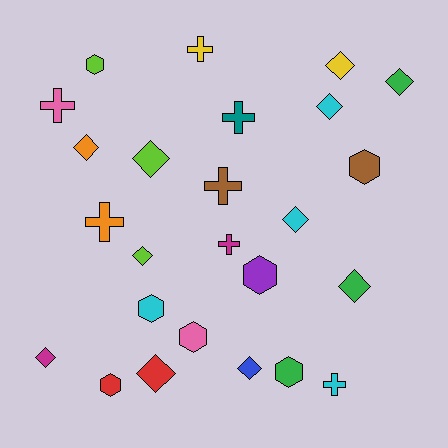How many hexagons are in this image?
There are 7 hexagons.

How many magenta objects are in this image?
There are 2 magenta objects.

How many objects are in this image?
There are 25 objects.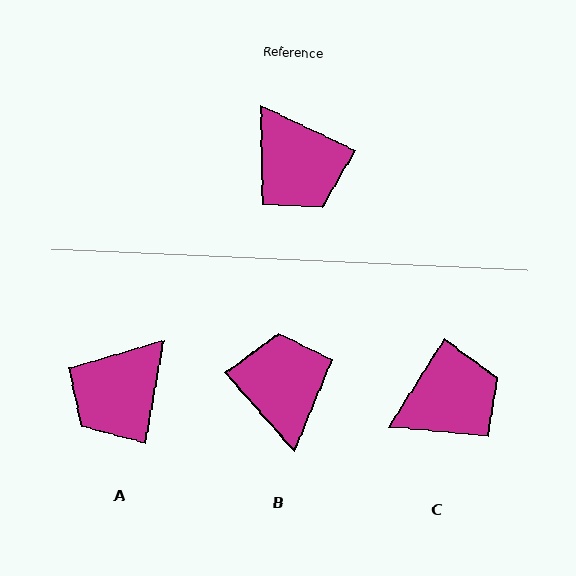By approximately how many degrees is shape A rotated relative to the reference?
Approximately 74 degrees clockwise.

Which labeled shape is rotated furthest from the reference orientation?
B, about 157 degrees away.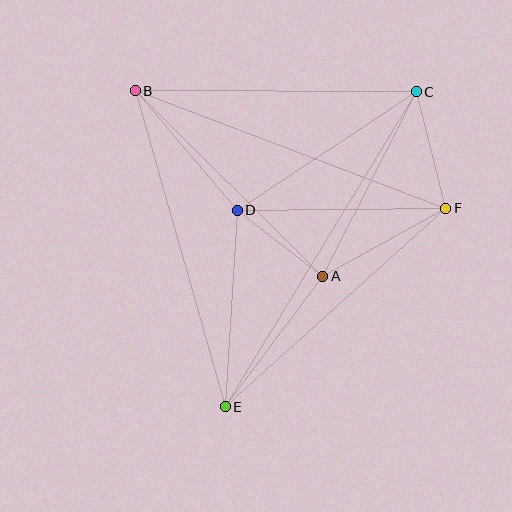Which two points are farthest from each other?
Points C and E are farthest from each other.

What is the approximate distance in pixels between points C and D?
The distance between C and D is approximately 215 pixels.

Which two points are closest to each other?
Points A and D are closest to each other.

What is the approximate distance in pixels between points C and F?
The distance between C and F is approximately 120 pixels.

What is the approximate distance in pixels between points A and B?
The distance between A and B is approximately 264 pixels.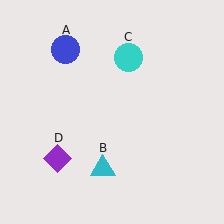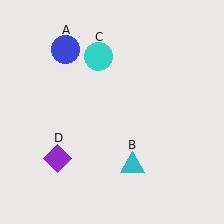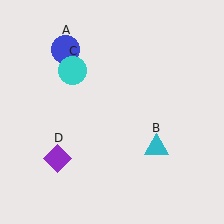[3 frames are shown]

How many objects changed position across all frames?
2 objects changed position: cyan triangle (object B), cyan circle (object C).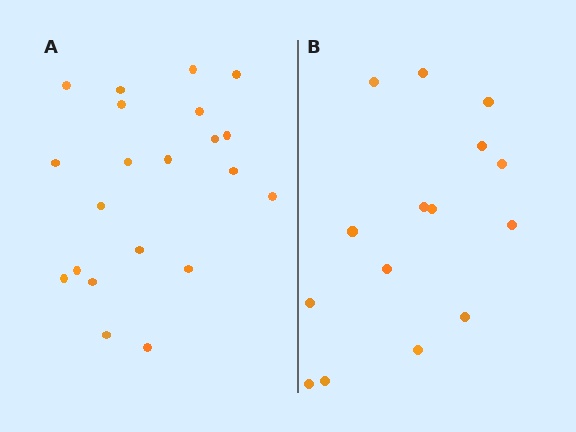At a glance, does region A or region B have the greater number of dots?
Region A (the left region) has more dots.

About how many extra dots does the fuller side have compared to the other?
Region A has about 6 more dots than region B.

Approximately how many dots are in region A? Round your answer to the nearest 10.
About 20 dots. (The exact count is 21, which rounds to 20.)